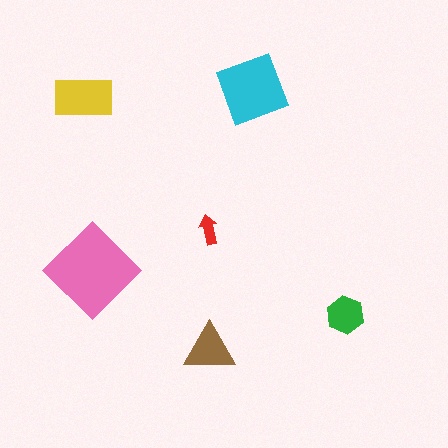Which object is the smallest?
The red arrow.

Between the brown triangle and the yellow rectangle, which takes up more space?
The yellow rectangle.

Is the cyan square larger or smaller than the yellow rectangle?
Larger.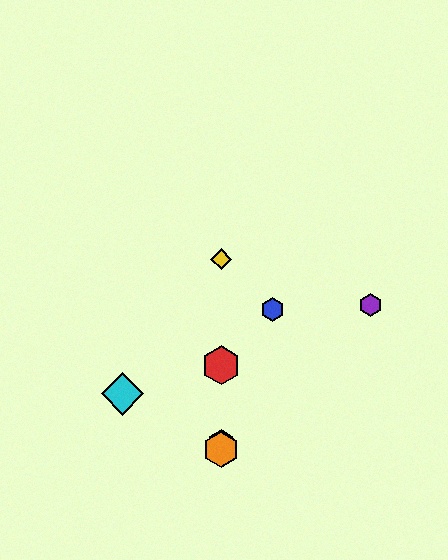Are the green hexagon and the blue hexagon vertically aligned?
No, the green hexagon is at x≈221 and the blue hexagon is at x≈273.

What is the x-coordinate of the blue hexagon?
The blue hexagon is at x≈273.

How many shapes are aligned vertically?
4 shapes (the red hexagon, the green hexagon, the yellow diamond, the orange hexagon) are aligned vertically.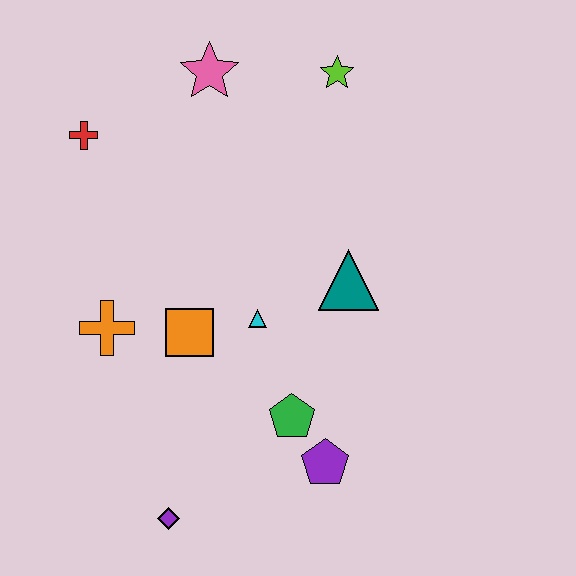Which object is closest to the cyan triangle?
The orange square is closest to the cyan triangle.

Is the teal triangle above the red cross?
No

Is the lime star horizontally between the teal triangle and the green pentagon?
Yes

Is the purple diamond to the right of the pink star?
No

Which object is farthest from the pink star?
The purple diamond is farthest from the pink star.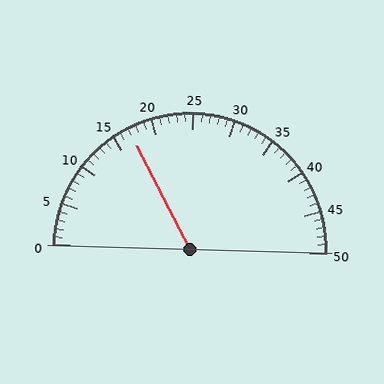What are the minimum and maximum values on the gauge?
The gauge ranges from 0 to 50.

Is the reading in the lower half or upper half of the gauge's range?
The reading is in the lower half of the range (0 to 50).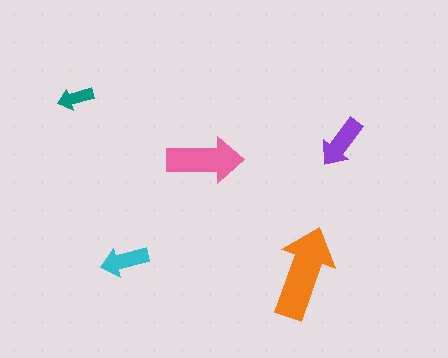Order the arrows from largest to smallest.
the orange one, the pink one, the purple one, the cyan one, the teal one.